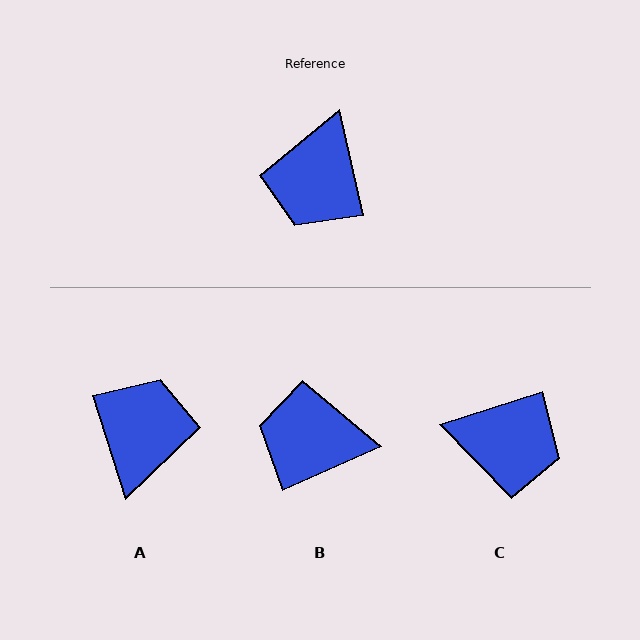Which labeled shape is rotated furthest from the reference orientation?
A, about 175 degrees away.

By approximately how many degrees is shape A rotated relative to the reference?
Approximately 175 degrees clockwise.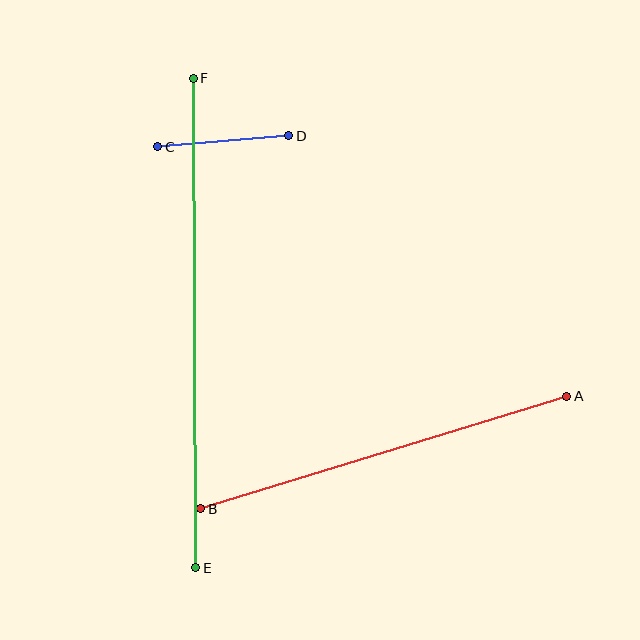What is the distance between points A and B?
The distance is approximately 383 pixels.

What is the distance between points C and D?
The distance is approximately 131 pixels.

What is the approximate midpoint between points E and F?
The midpoint is at approximately (194, 323) pixels.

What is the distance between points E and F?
The distance is approximately 489 pixels.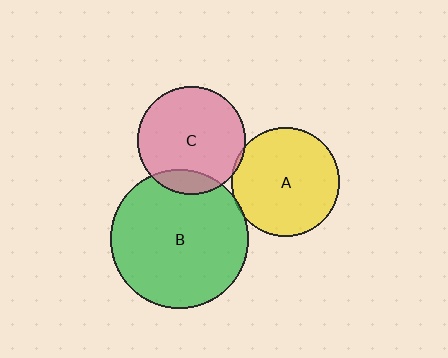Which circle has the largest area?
Circle B (green).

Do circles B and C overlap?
Yes.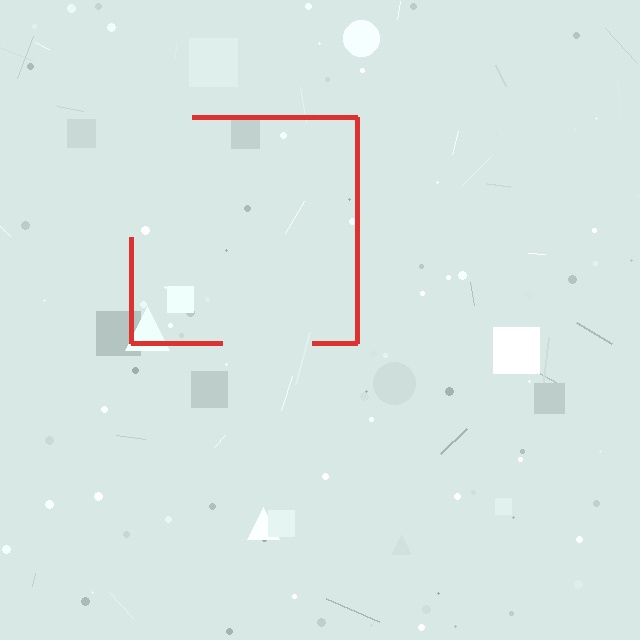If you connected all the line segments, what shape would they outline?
They would outline a square.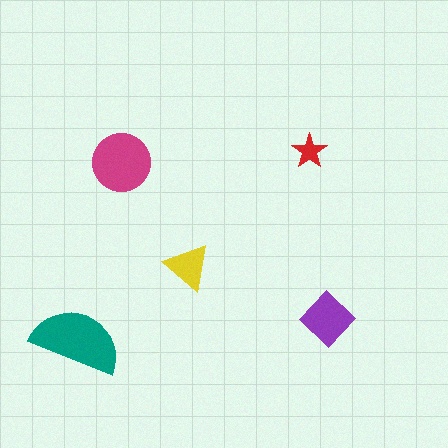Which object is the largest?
The teal semicircle.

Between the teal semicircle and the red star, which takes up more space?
The teal semicircle.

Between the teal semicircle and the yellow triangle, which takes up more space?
The teal semicircle.